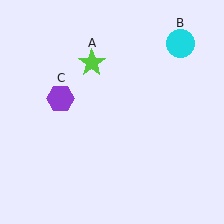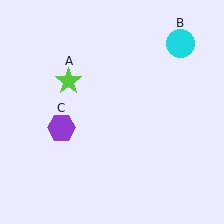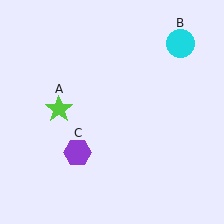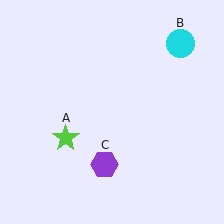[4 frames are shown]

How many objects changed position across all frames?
2 objects changed position: lime star (object A), purple hexagon (object C).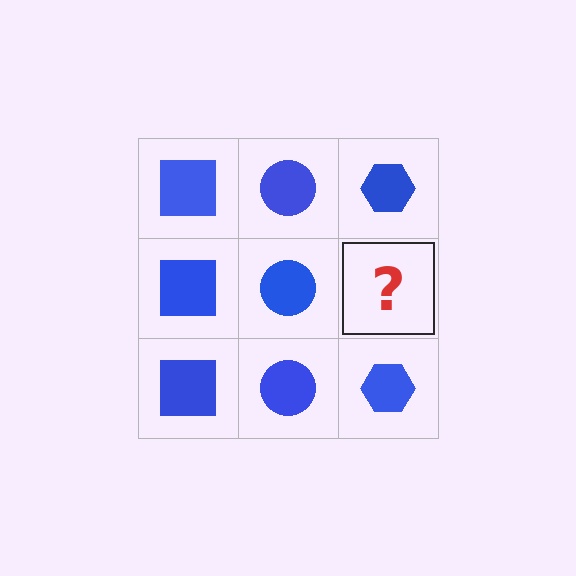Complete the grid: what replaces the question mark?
The question mark should be replaced with a blue hexagon.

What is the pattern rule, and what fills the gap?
The rule is that each column has a consistent shape. The gap should be filled with a blue hexagon.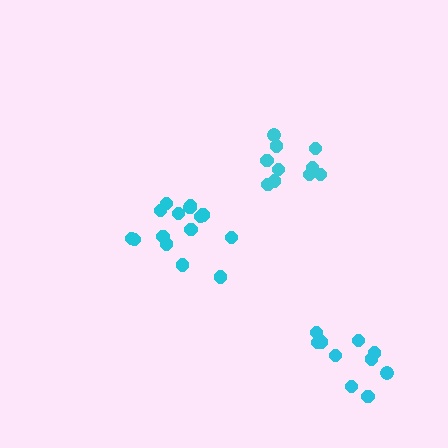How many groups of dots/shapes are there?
There are 3 groups.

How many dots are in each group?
Group 1: 10 dots, Group 2: 10 dots, Group 3: 16 dots (36 total).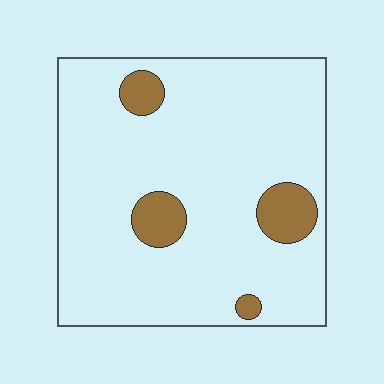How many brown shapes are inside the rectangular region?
4.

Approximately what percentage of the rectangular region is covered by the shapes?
Approximately 10%.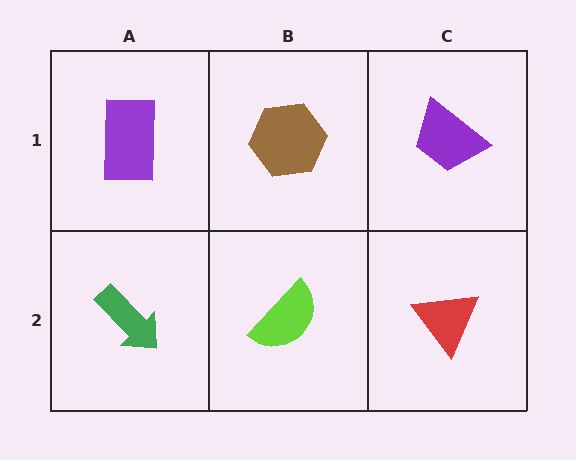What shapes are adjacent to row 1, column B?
A lime semicircle (row 2, column B), a purple rectangle (row 1, column A), a purple trapezoid (row 1, column C).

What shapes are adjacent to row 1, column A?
A green arrow (row 2, column A), a brown hexagon (row 1, column B).